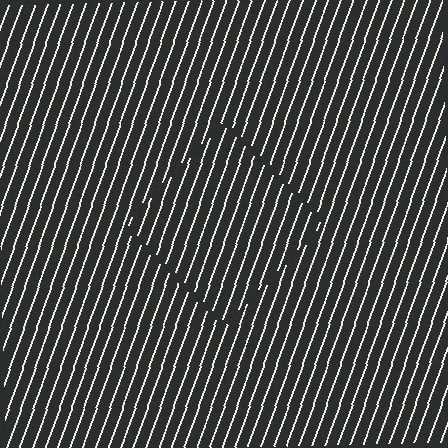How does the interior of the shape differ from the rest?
The interior of the shape contains the same grating, shifted by half a period — the contour is defined by the phase discontinuity where line-ends from the inner and outer gratings abut.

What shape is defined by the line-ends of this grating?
An illusory square. The interior of the shape contains the same grating, shifted by half a period — the contour is defined by the phase discontinuity where line-ends from the inner and outer gratings abut.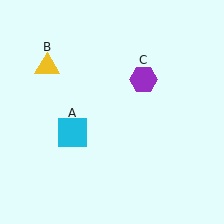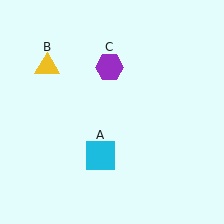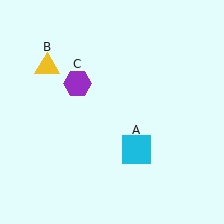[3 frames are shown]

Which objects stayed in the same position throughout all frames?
Yellow triangle (object B) remained stationary.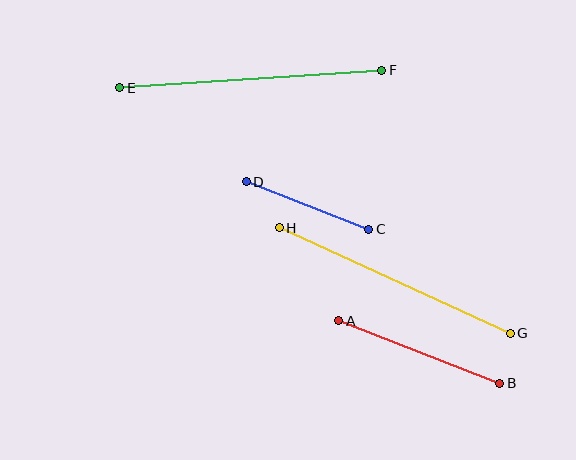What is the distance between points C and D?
The distance is approximately 131 pixels.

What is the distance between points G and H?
The distance is approximately 254 pixels.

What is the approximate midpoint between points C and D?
The midpoint is at approximately (307, 206) pixels.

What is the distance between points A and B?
The distance is approximately 173 pixels.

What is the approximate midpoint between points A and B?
The midpoint is at approximately (419, 352) pixels.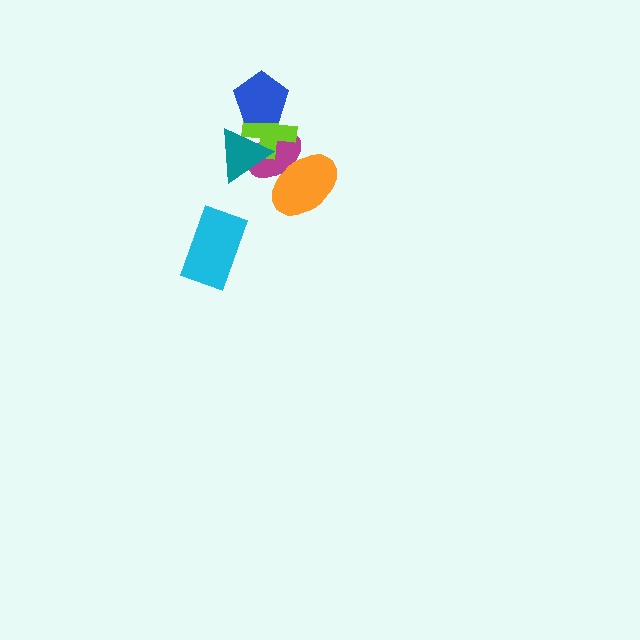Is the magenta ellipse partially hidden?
Yes, it is partially covered by another shape.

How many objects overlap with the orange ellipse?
1 object overlaps with the orange ellipse.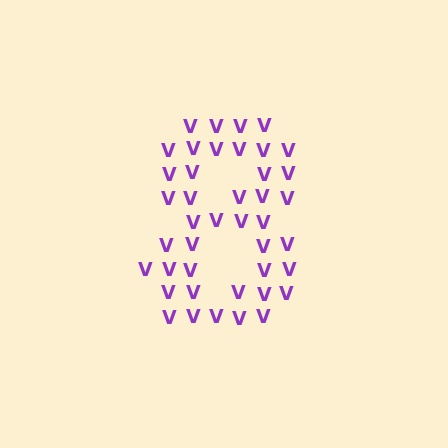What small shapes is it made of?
It is made of small letter V's.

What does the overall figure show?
The overall figure shows the digit 8.